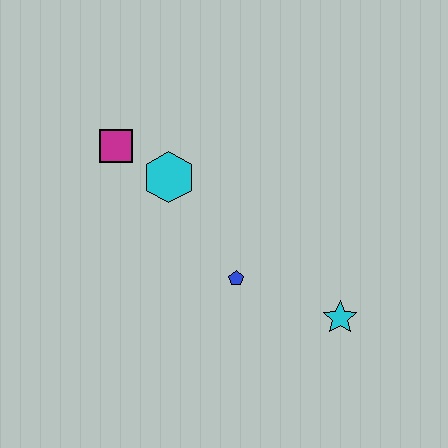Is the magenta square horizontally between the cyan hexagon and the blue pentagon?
No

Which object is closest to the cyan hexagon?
The magenta square is closest to the cyan hexagon.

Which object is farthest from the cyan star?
The magenta square is farthest from the cyan star.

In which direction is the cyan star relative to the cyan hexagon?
The cyan star is to the right of the cyan hexagon.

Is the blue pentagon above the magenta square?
No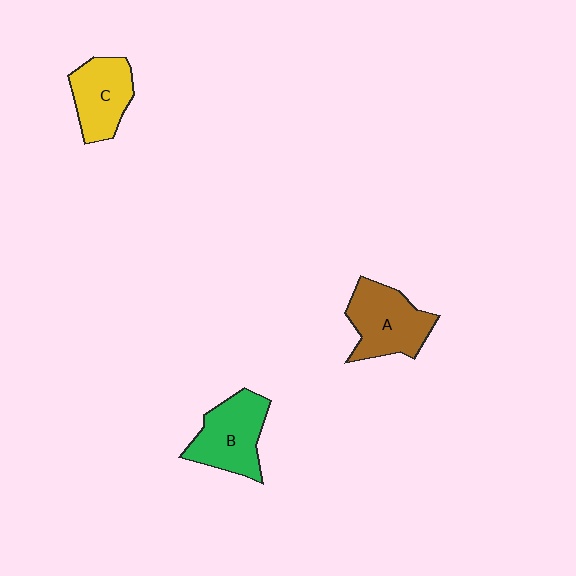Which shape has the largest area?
Shape A (brown).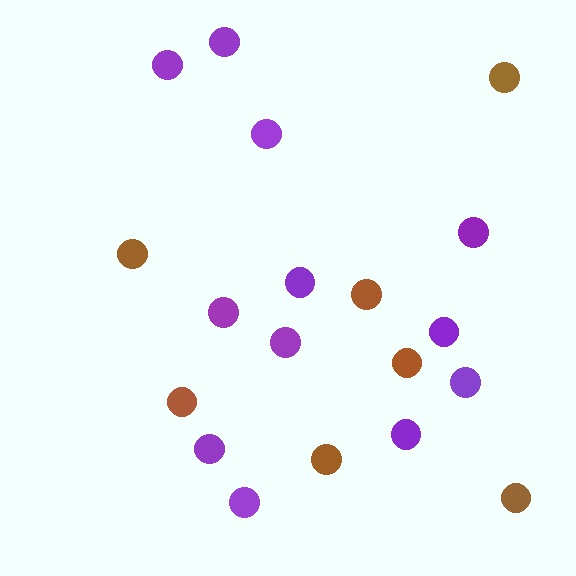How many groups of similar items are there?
There are 2 groups: one group of purple circles (12) and one group of brown circles (7).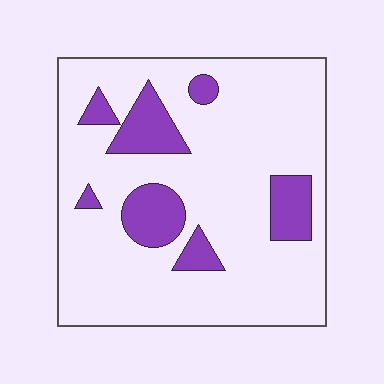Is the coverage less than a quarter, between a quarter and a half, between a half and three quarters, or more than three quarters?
Less than a quarter.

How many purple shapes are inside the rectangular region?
7.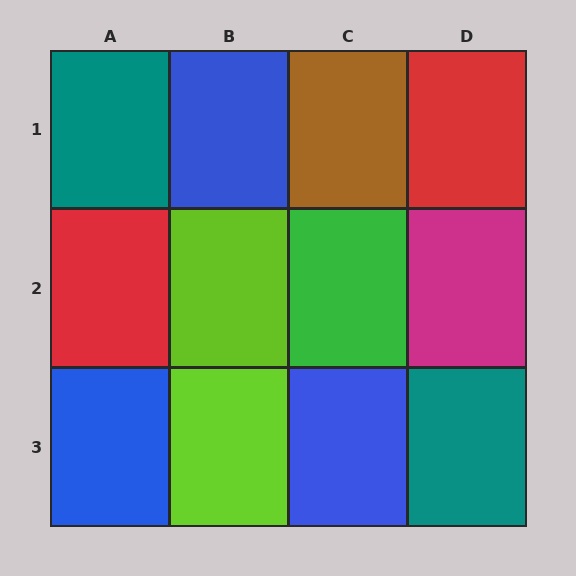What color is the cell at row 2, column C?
Green.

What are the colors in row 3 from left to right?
Blue, lime, blue, teal.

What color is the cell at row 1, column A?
Teal.